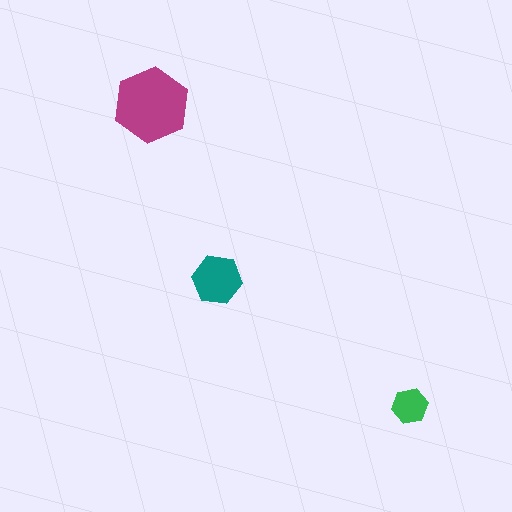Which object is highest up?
The magenta hexagon is topmost.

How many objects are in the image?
There are 3 objects in the image.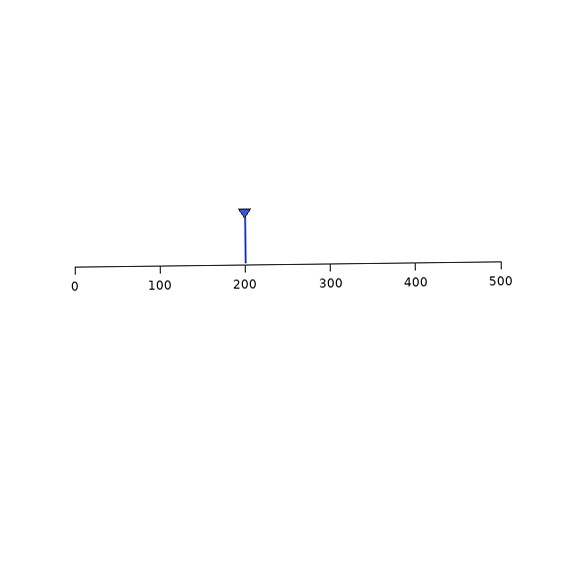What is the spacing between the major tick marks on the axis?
The major ticks are spaced 100 apart.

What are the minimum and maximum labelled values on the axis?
The axis runs from 0 to 500.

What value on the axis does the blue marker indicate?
The marker indicates approximately 200.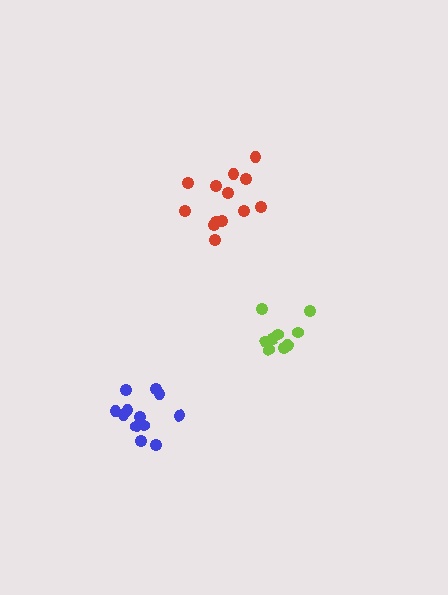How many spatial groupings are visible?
There are 3 spatial groupings.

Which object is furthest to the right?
The lime cluster is rightmost.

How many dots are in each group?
Group 1: 9 dots, Group 2: 13 dots, Group 3: 12 dots (34 total).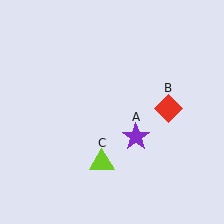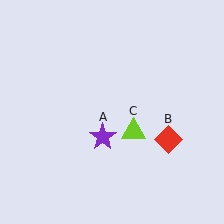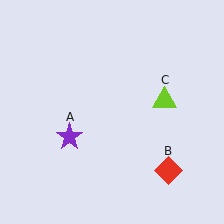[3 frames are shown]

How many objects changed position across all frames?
3 objects changed position: purple star (object A), red diamond (object B), lime triangle (object C).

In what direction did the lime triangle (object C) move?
The lime triangle (object C) moved up and to the right.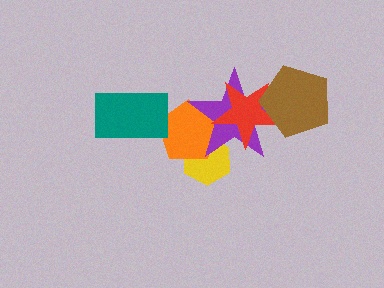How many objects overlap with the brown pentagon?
2 objects overlap with the brown pentagon.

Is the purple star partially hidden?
Yes, it is partially covered by another shape.